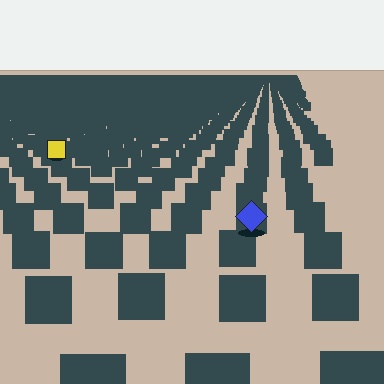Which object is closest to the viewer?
The blue diamond is closest. The texture marks near it are larger and more spread out.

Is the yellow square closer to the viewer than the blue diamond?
No. The blue diamond is closer — you can tell from the texture gradient: the ground texture is coarser near it.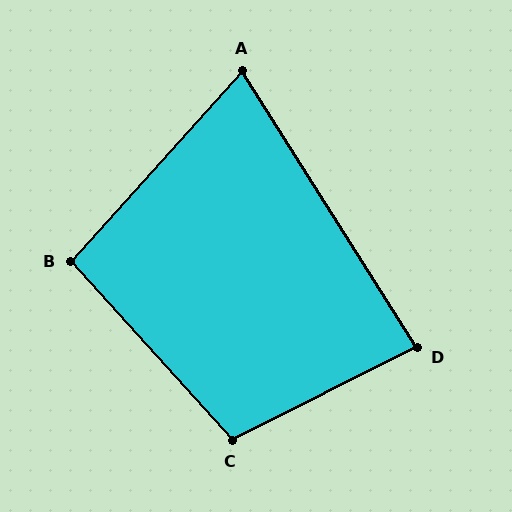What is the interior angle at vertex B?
Approximately 96 degrees (obtuse).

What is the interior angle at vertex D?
Approximately 84 degrees (acute).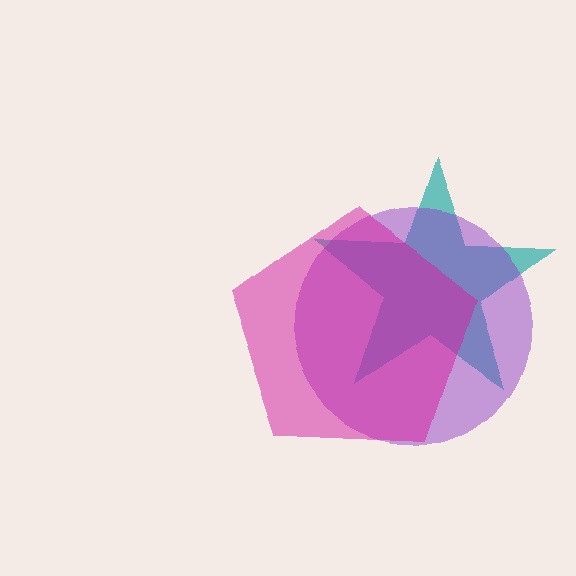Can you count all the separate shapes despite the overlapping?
Yes, there are 3 separate shapes.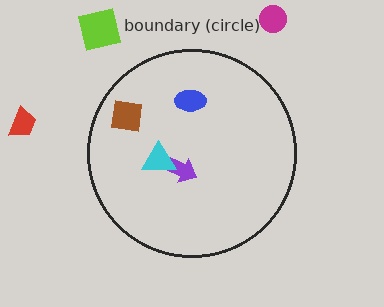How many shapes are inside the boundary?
4 inside, 3 outside.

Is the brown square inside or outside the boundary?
Inside.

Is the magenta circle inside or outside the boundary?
Outside.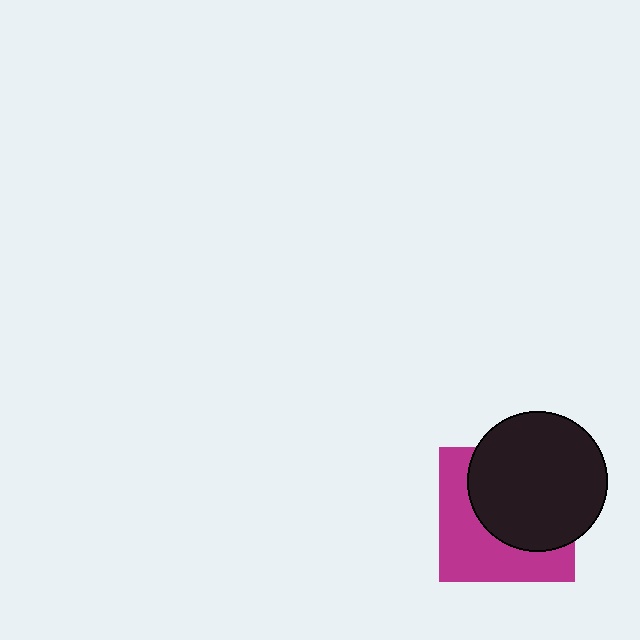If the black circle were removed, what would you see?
You would see the complete magenta square.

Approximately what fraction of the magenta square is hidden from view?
Roughly 55% of the magenta square is hidden behind the black circle.